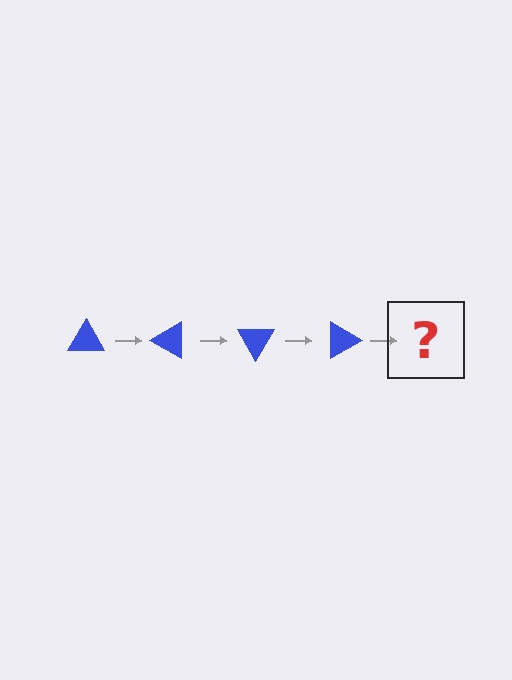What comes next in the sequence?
The next element should be a blue triangle rotated 120 degrees.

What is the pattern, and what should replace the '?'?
The pattern is that the triangle rotates 30 degrees each step. The '?' should be a blue triangle rotated 120 degrees.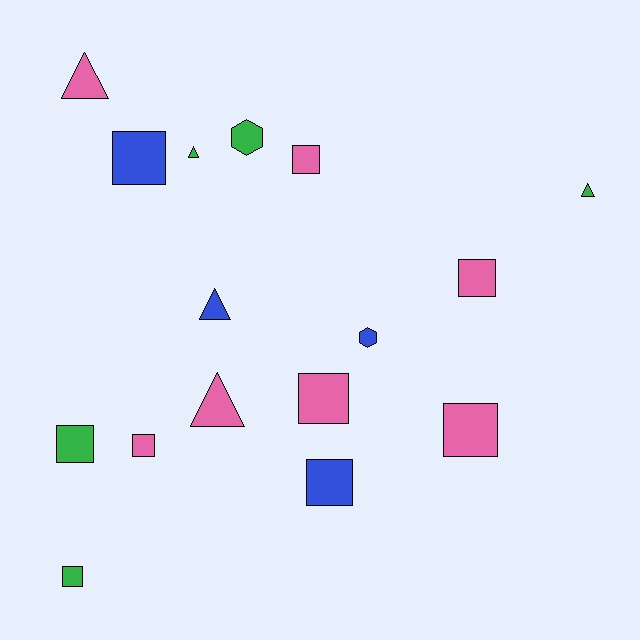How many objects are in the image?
There are 16 objects.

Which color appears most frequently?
Pink, with 7 objects.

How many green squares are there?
There are 2 green squares.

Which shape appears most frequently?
Square, with 9 objects.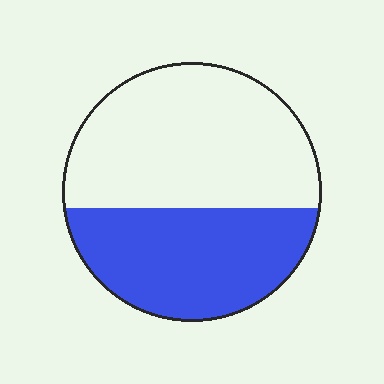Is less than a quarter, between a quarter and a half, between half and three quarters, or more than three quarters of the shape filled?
Between a quarter and a half.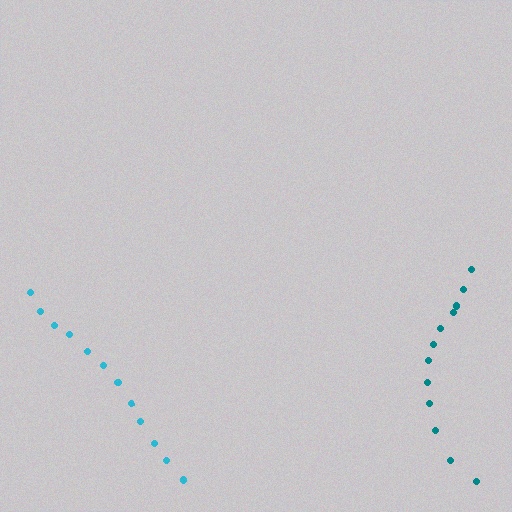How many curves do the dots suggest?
There are 2 distinct paths.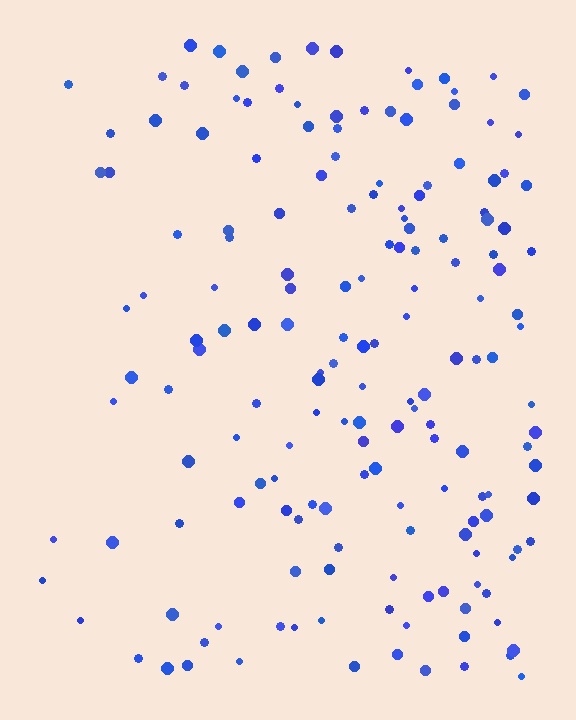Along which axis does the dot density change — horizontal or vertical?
Horizontal.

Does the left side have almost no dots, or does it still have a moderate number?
Still a moderate number, just noticeably fewer than the right.